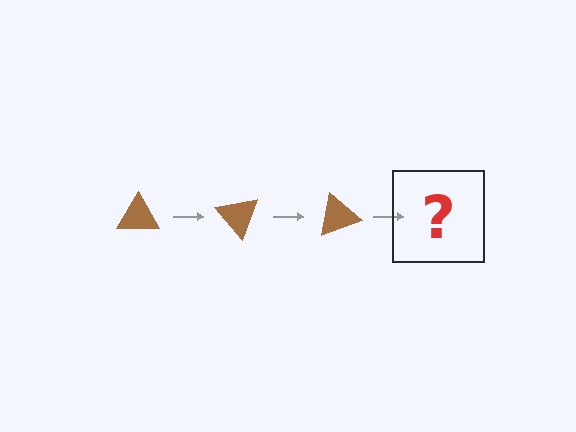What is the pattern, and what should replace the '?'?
The pattern is that the triangle rotates 50 degrees each step. The '?' should be a brown triangle rotated 150 degrees.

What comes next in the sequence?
The next element should be a brown triangle rotated 150 degrees.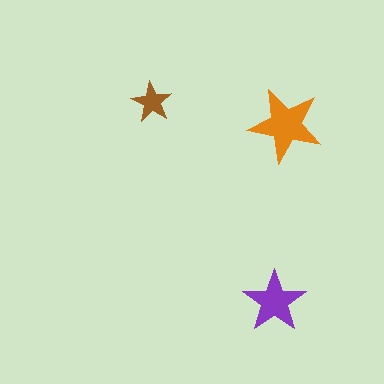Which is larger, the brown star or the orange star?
The orange one.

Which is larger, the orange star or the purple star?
The orange one.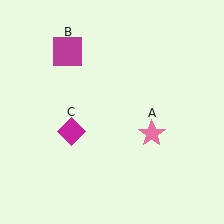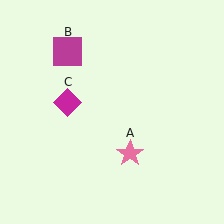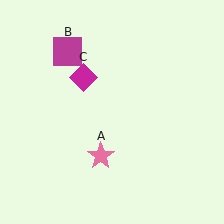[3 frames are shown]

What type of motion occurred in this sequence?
The pink star (object A), magenta diamond (object C) rotated clockwise around the center of the scene.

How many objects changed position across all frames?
2 objects changed position: pink star (object A), magenta diamond (object C).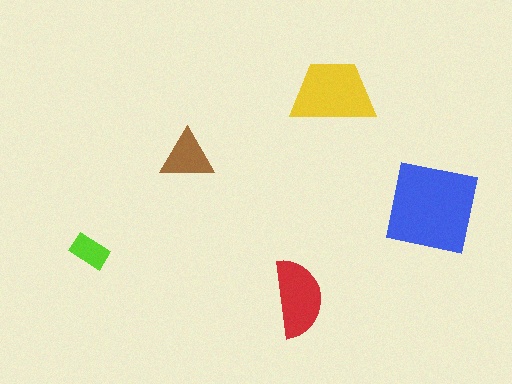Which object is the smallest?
The lime rectangle.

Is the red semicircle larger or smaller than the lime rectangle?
Larger.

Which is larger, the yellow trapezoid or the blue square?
The blue square.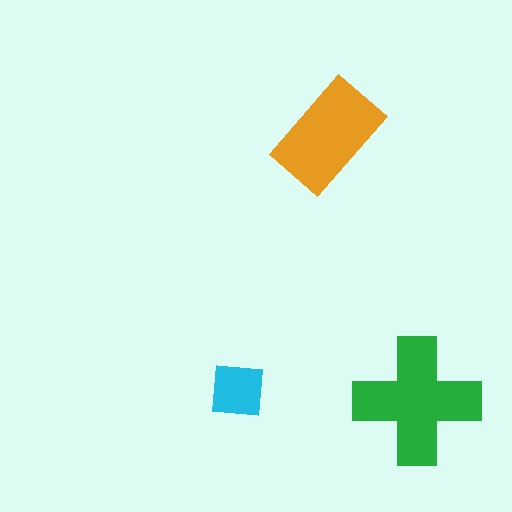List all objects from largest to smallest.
The green cross, the orange rectangle, the cyan square.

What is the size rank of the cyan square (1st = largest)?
3rd.